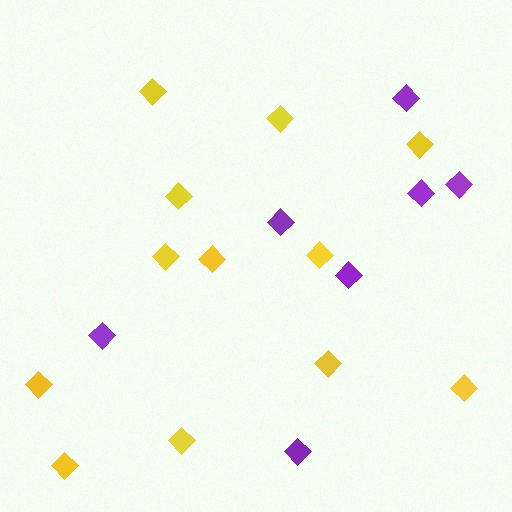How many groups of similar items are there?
There are 2 groups: one group of purple diamonds (7) and one group of yellow diamonds (12).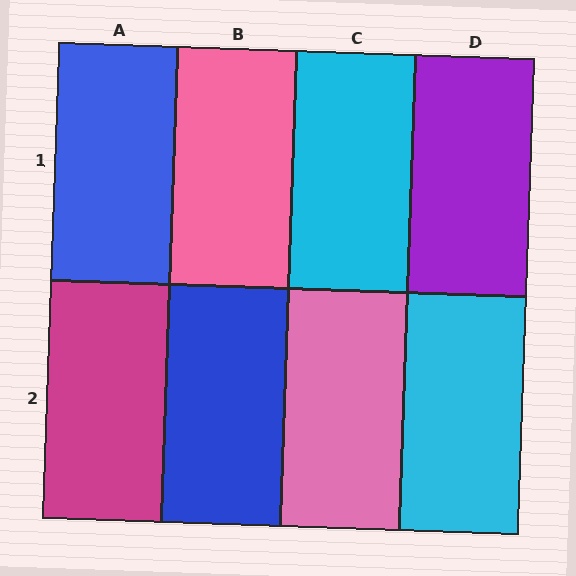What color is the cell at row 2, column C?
Pink.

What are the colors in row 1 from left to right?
Blue, pink, cyan, purple.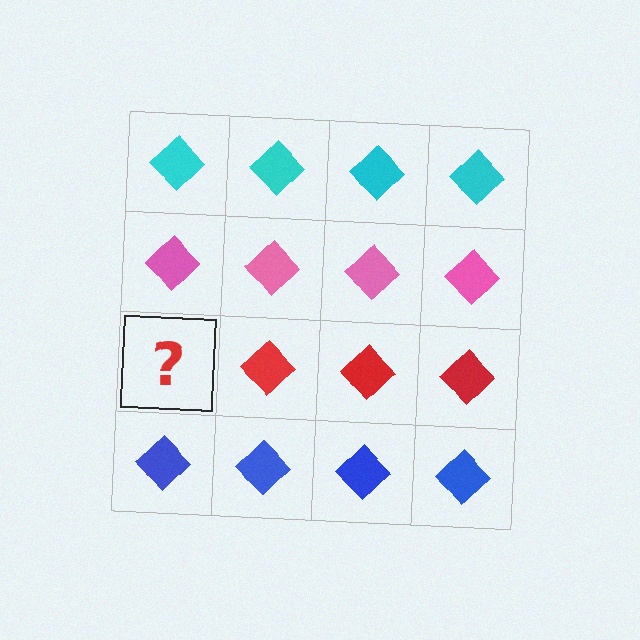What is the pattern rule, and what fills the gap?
The rule is that each row has a consistent color. The gap should be filled with a red diamond.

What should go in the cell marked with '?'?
The missing cell should contain a red diamond.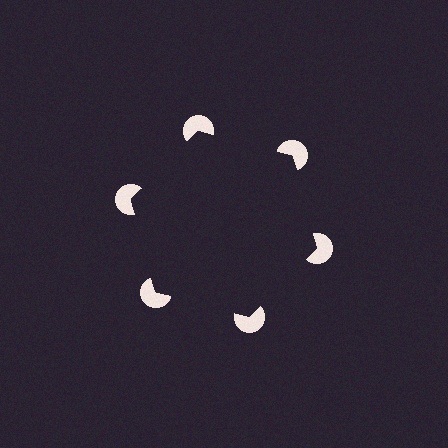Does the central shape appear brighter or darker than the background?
It typically appears slightly darker than the background, even though no actual brightness change is drawn.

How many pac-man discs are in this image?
There are 6 — one at each vertex of the illusory hexagon.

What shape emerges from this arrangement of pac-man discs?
An illusory hexagon — its edges are inferred from the aligned wedge cuts in the pac-man discs, not physically drawn.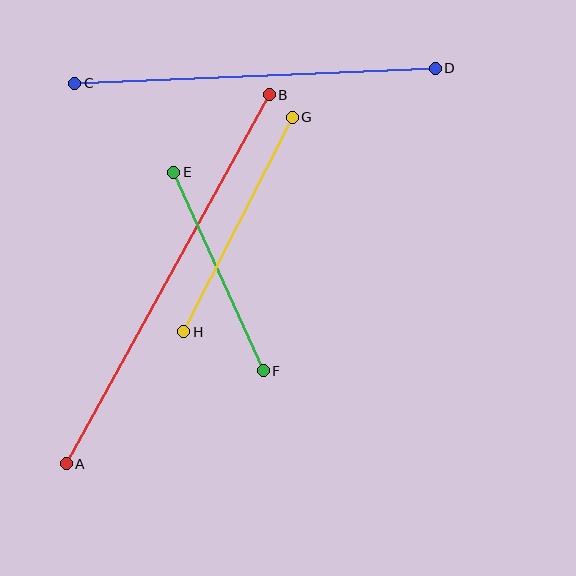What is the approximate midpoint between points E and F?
The midpoint is at approximately (219, 272) pixels.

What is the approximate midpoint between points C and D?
The midpoint is at approximately (255, 76) pixels.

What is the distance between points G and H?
The distance is approximately 240 pixels.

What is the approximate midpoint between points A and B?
The midpoint is at approximately (168, 279) pixels.